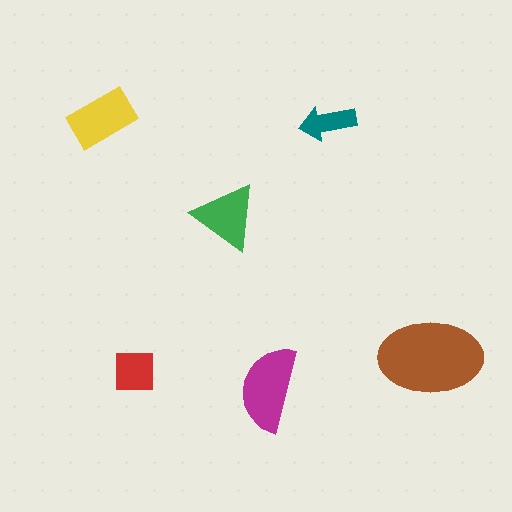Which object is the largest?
The brown ellipse.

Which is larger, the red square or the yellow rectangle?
The yellow rectangle.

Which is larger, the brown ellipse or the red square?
The brown ellipse.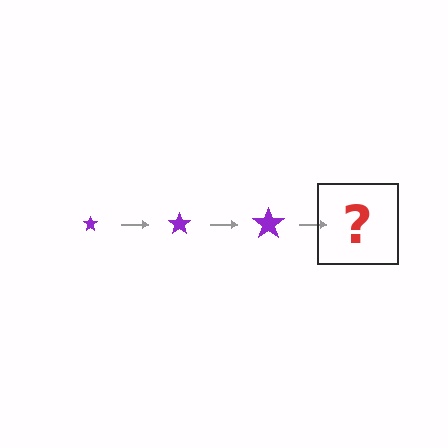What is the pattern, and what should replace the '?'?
The pattern is that the star gets progressively larger each step. The '?' should be a purple star, larger than the previous one.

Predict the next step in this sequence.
The next step is a purple star, larger than the previous one.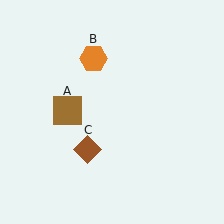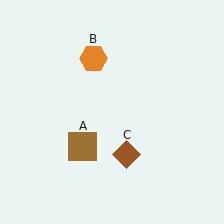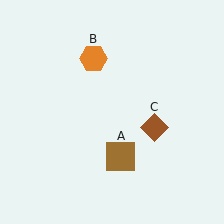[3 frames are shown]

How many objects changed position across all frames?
2 objects changed position: brown square (object A), brown diamond (object C).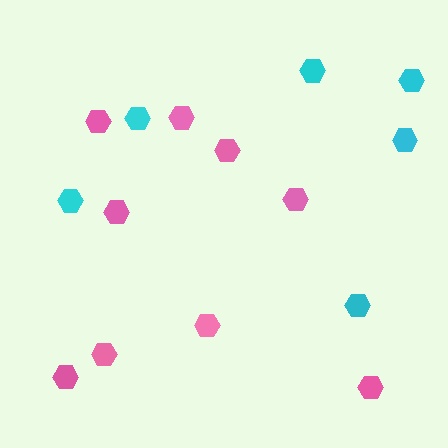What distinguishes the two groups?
There are 2 groups: one group of cyan hexagons (6) and one group of pink hexagons (9).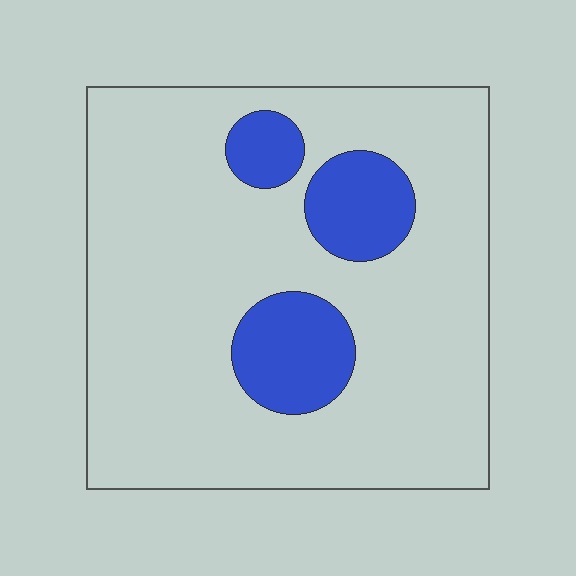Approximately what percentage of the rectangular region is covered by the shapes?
Approximately 15%.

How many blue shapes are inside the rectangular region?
3.